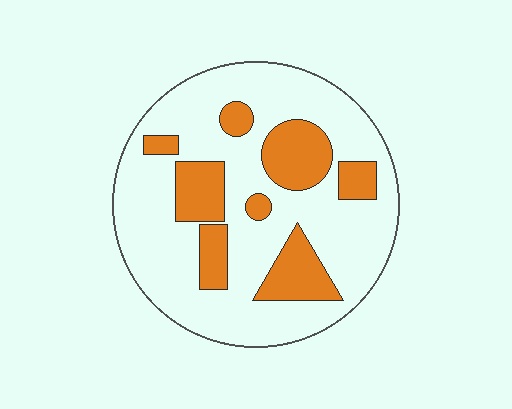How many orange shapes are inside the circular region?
8.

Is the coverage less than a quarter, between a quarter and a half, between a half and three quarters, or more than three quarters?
Between a quarter and a half.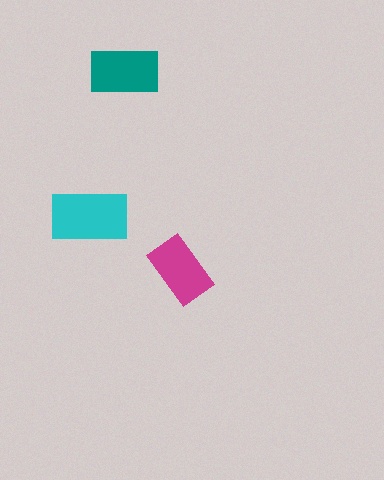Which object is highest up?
The teal rectangle is topmost.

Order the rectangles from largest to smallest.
the cyan one, the teal one, the magenta one.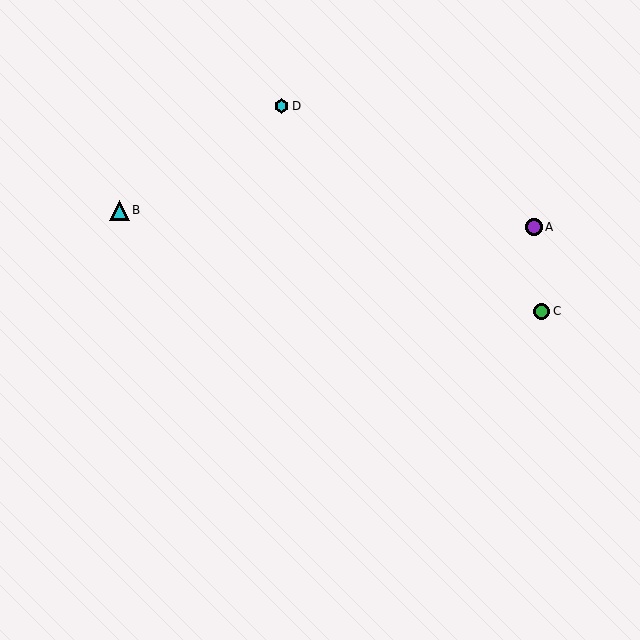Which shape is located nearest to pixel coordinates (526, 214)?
The purple circle (labeled A) at (534, 227) is nearest to that location.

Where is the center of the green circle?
The center of the green circle is at (542, 311).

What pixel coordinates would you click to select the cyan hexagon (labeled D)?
Click at (282, 106) to select the cyan hexagon D.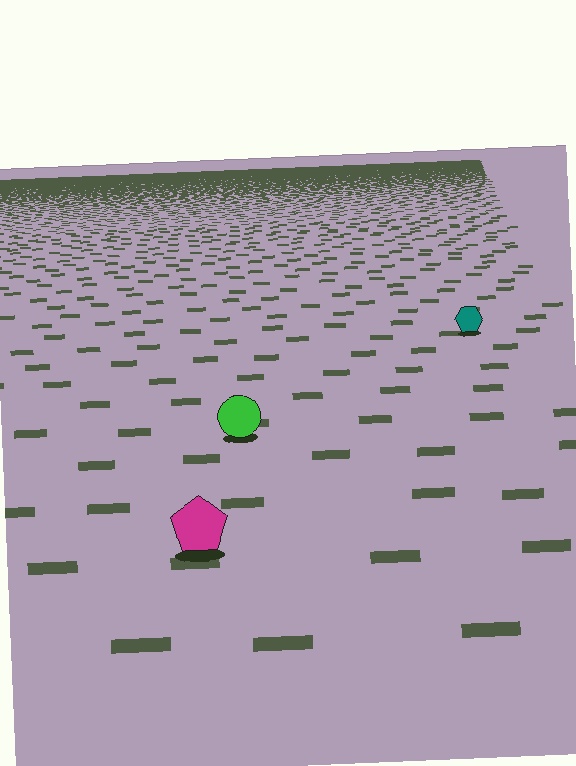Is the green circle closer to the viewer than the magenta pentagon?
No. The magenta pentagon is closer — you can tell from the texture gradient: the ground texture is coarser near it.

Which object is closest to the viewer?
The magenta pentagon is closest. The texture marks near it are larger and more spread out.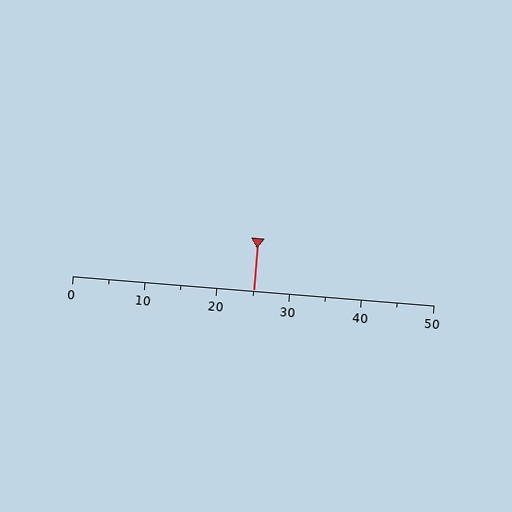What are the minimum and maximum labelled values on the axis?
The axis runs from 0 to 50.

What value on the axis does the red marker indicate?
The marker indicates approximately 25.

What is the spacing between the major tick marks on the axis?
The major ticks are spaced 10 apart.